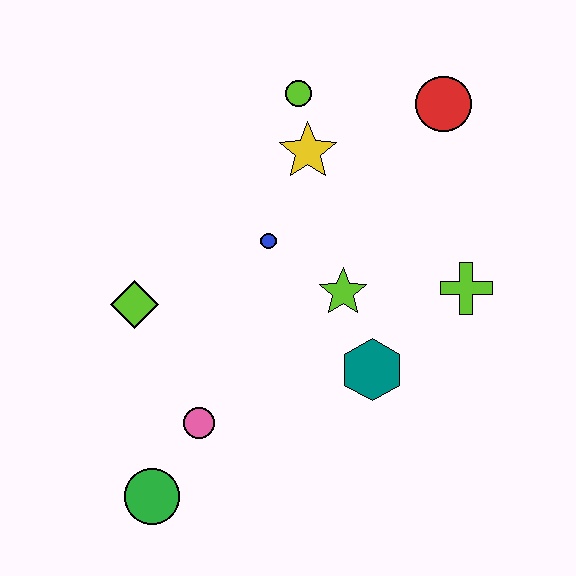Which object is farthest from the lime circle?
The green circle is farthest from the lime circle.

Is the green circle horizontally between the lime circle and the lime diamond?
Yes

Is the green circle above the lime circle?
No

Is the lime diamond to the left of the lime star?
Yes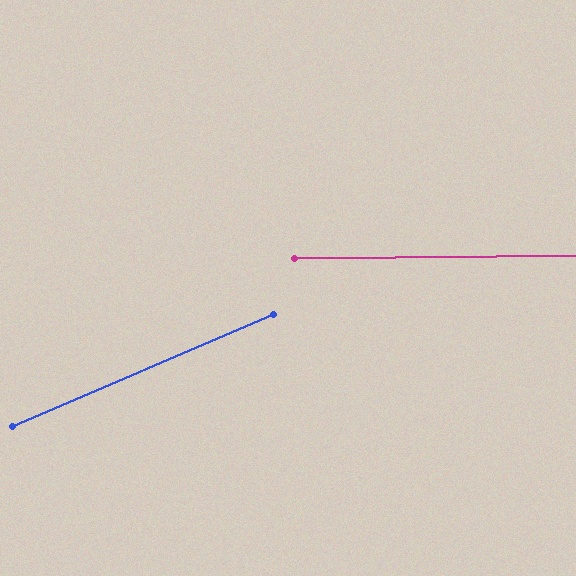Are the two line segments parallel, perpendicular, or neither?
Neither parallel nor perpendicular — they differ by about 23°.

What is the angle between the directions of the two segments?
Approximately 23 degrees.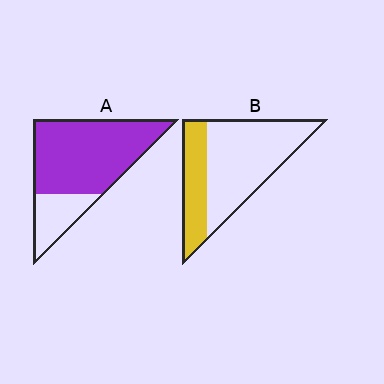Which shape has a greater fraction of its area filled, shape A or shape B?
Shape A.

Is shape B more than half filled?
No.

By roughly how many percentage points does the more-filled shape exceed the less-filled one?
By roughly 45 percentage points (A over B).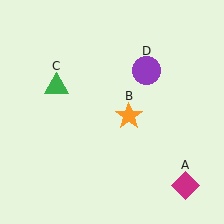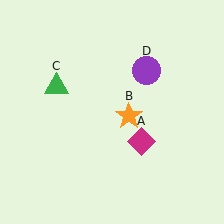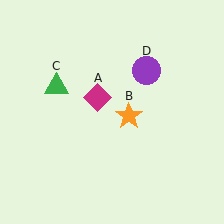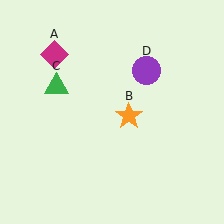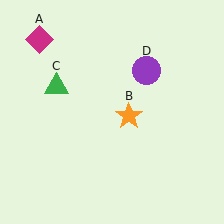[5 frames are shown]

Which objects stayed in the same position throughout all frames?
Orange star (object B) and green triangle (object C) and purple circle (object D) remained stationary.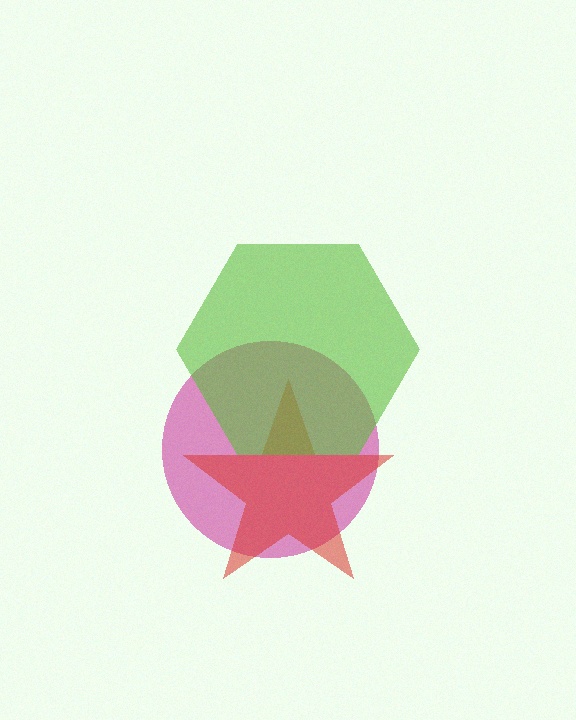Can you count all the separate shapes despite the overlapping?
Yes, there are 3 separate shapes.